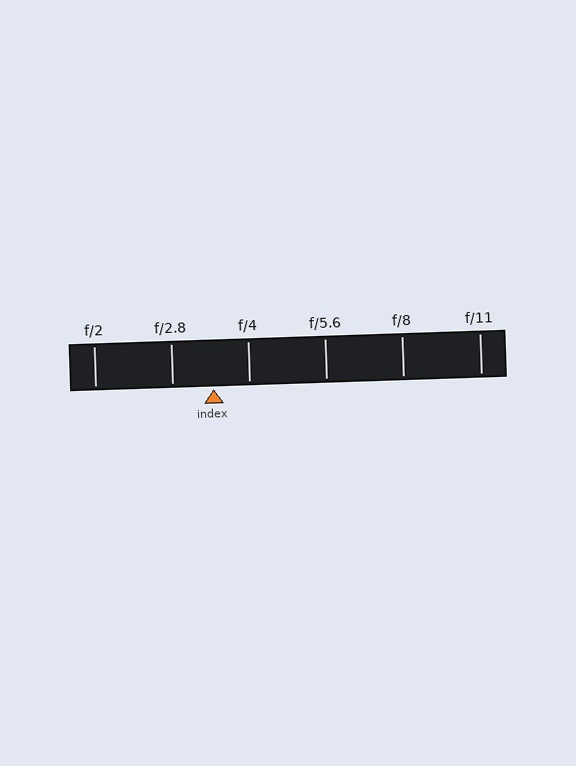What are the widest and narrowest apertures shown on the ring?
The widest aperture shown is f/2 and the narrowest is f/11.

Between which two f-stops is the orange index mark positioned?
The index mark is between f/2.8 and f/4.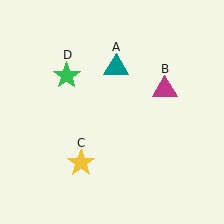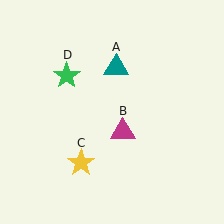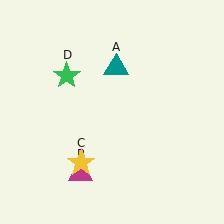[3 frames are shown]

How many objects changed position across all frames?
1 object changed position: magenta triangle (object B).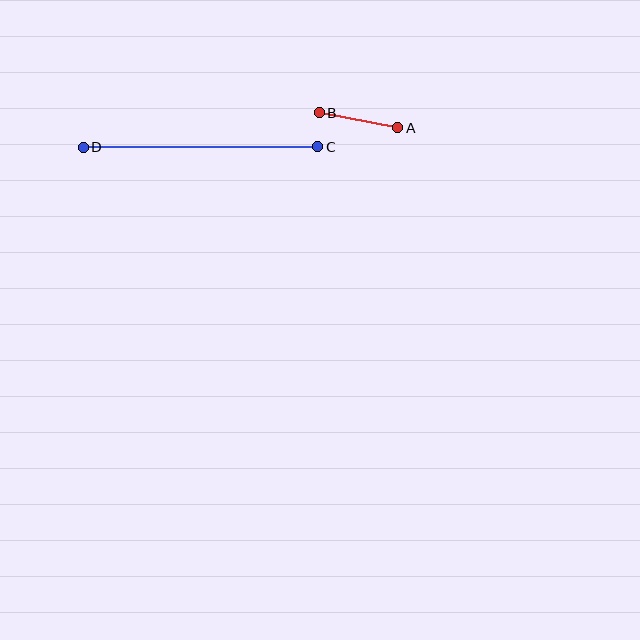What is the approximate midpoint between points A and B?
The midpoint is at approximately (359, 120) pixels.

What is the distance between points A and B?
The distance is approximately 80 pixels.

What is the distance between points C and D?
The distance is approximately 235 pixels.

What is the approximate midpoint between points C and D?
The midpoint is at approximately (201, 147) pixels.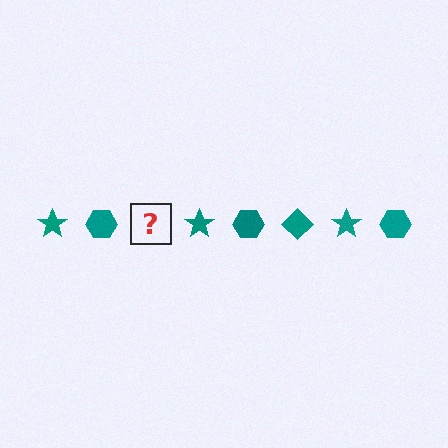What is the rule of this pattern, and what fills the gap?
The rule is that the pattern cycles through star, hexagon, diamond shapes in teal. The gap should be filled with a teal diamond.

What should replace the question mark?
The question mark should be replaced with a teal diamond.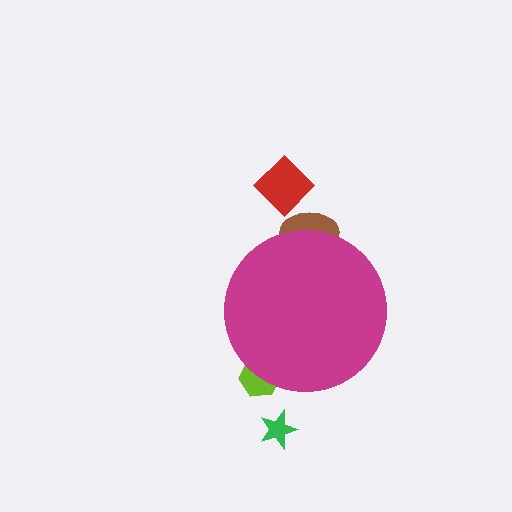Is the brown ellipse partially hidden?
Yes, the brown ellipse is partially hidden behind the magenta circle.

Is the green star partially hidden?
No, the green star is fully visible.